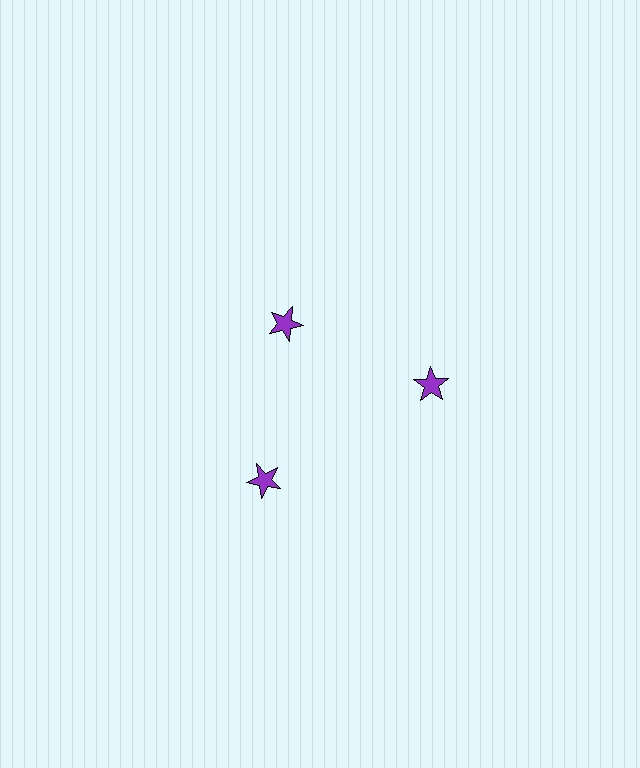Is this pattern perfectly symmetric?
No. The 3 purple stars are arranged in a ring, but one element near the 11 o'clock position is pulled inward toward the center, breaking the 3-fold rotational symmetry.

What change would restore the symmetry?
The symmetry would be restored by moving it outward, back onto the ring so that all 3 stars sit at equal angles and equal distance from the center.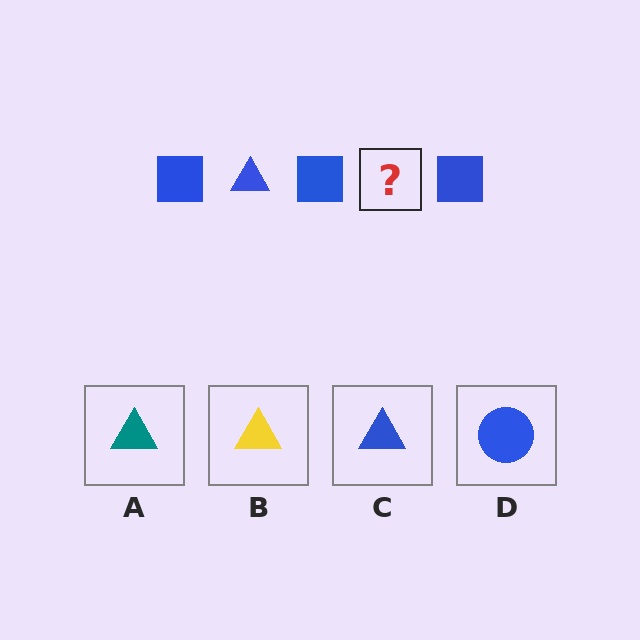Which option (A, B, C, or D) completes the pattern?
C.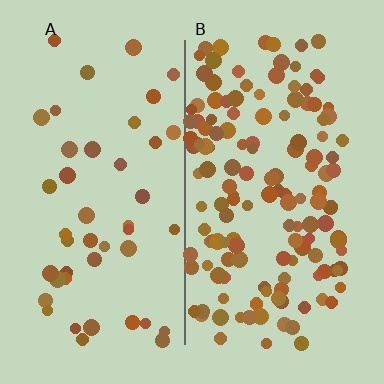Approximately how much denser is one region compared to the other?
Approximately 3.1× — region B over region A.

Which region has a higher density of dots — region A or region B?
B (the right).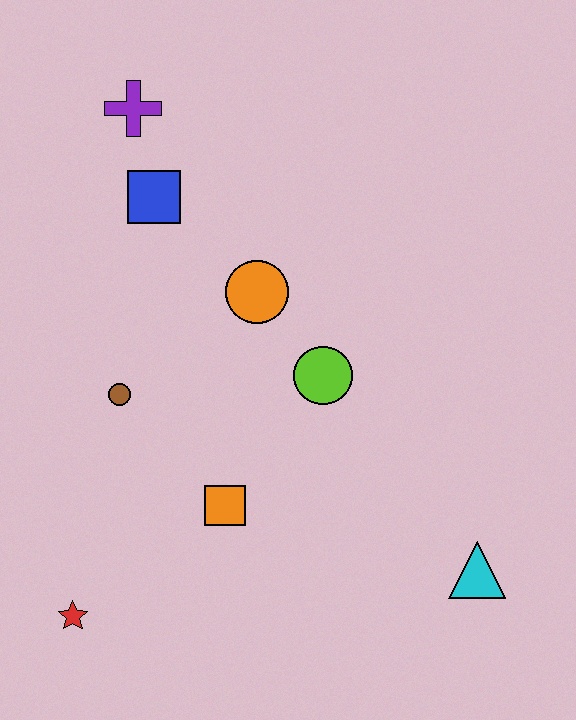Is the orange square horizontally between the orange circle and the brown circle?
Yes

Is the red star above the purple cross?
No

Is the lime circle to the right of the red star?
Yes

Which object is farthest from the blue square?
The cyan triangle is farthest from the blue square.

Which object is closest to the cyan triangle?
The lime circle is closest to the cyan triangle.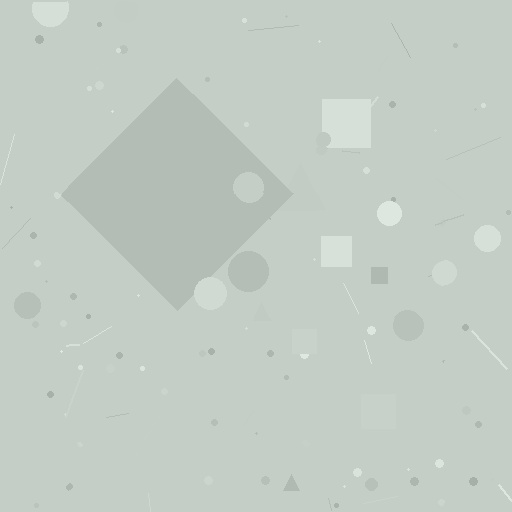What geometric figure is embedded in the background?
A diamond is embedded in the background.